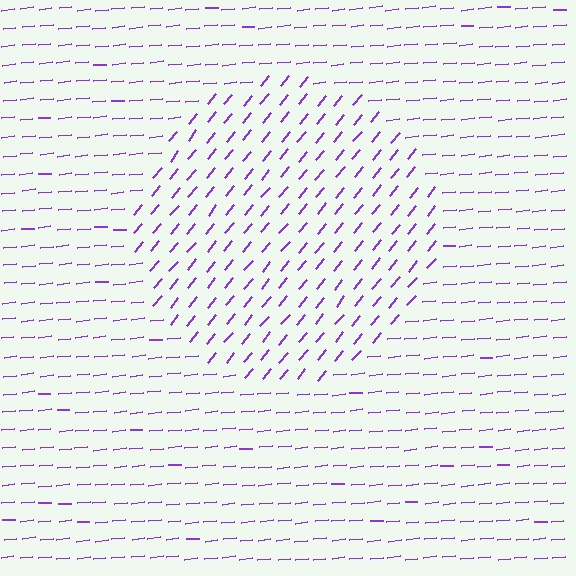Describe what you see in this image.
The image is filled with small purple line segments. A circle region in the image has lines oriented differently from the surrounding lines, creating a visible texture boundary.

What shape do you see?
I see a circle.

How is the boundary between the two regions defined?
The boundary is defined purely by a change in line orientation (approximately 45 degrees difference). All lines are the same color and thickness.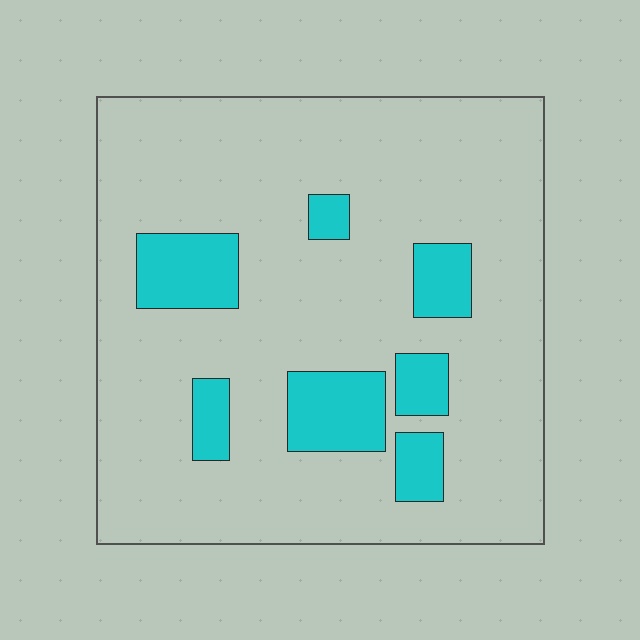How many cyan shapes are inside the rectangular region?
7.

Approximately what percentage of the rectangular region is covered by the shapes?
Approximately 15%.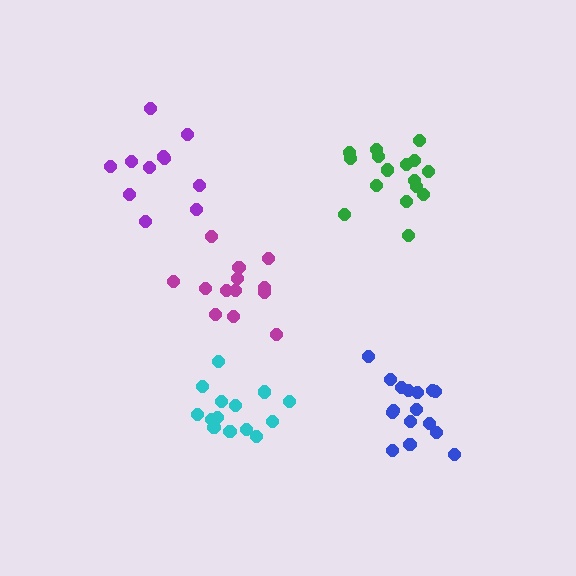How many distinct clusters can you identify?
There are 5 distinct clusters.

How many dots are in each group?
Group 1: 16 dots, Group 2: 14 dots, Group 3: 11 dots, Group 4: 16 dots, Group 5: 13 dots (70 total).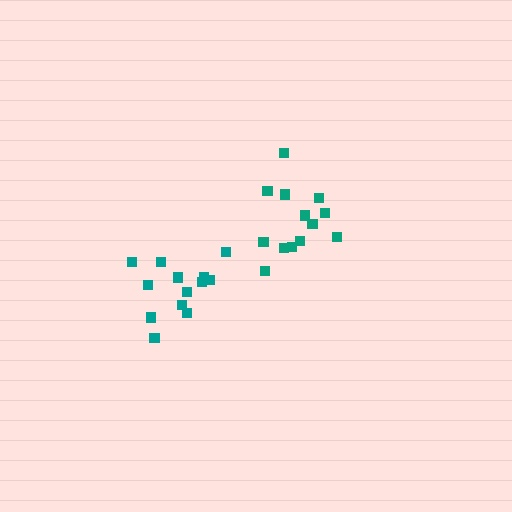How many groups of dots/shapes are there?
There are 2 groups.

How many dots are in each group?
Group 1: 13 dots, Group 2: 13 dots (26 total).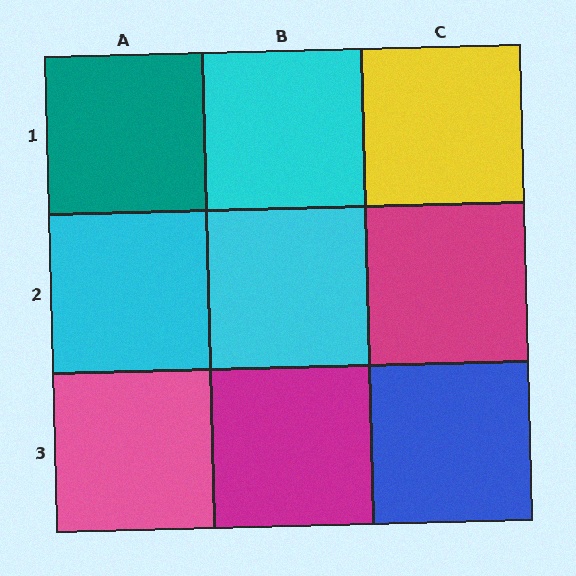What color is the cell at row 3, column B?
Magenta.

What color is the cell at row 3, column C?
Blue.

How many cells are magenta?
2 cells are magenta.